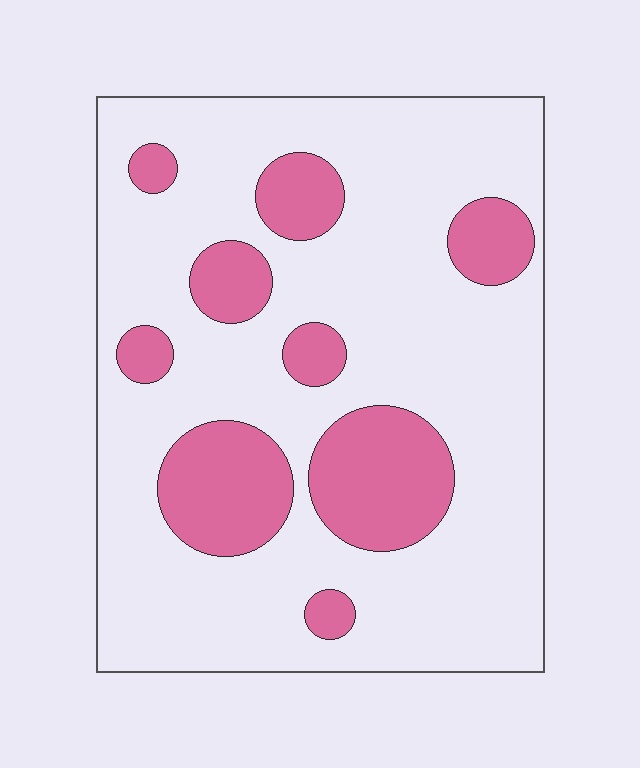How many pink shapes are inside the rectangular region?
9.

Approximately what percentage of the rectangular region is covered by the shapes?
Approximately 25%.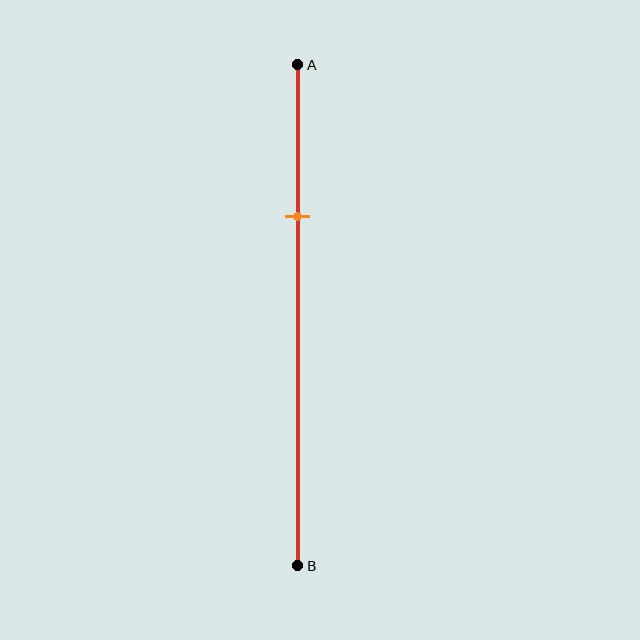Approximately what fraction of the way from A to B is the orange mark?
The orange mark is approximately 30% of the way from A to B.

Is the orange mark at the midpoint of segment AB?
No, the mark is at about 30% from A, not at the 50% midpoint.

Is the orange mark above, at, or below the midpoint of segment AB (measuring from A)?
The orange mark is above the midpoint of segment AB.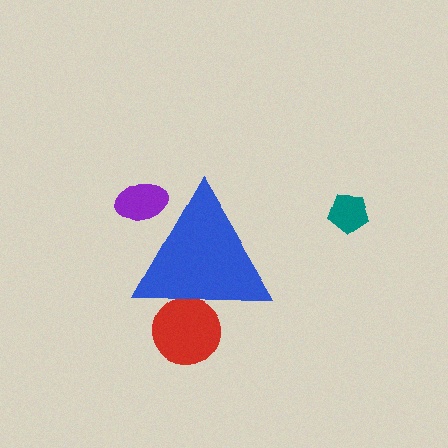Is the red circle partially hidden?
Yes, the red circle is partially hidden behind the blue triangle.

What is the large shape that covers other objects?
A blue triangle.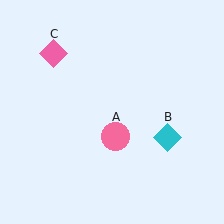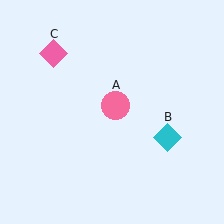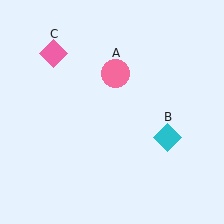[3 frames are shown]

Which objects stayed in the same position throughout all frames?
Cyan diamond (object B) and pink diamond (object C) remained stationary.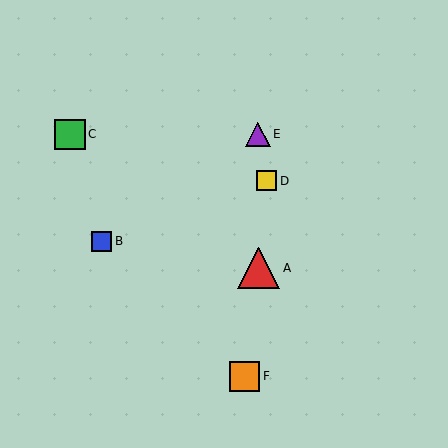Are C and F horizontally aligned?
No, C is at y≈135 and F is at y≈376.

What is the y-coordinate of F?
Object F is at y≈376.